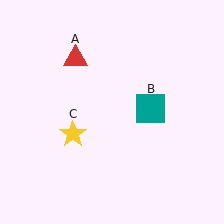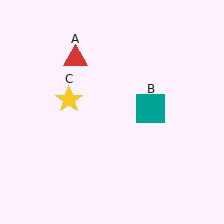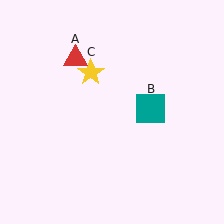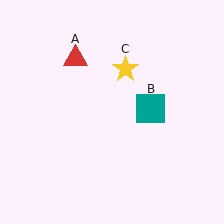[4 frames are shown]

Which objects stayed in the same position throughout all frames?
Red triangle (object A) and teal square (object B) remained stationary.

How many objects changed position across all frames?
1 object changed position: yellow star (object C).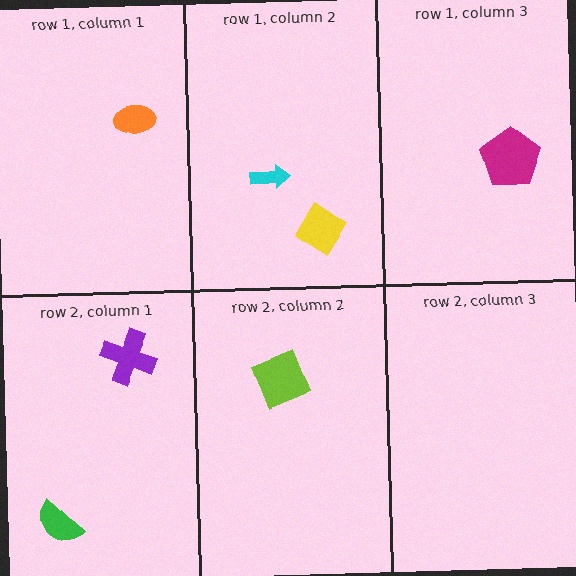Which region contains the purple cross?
The row 2, column 1 region.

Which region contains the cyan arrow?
The row 1, column 2 region.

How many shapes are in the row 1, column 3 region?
1.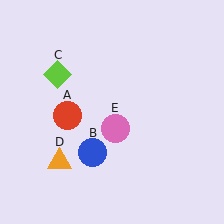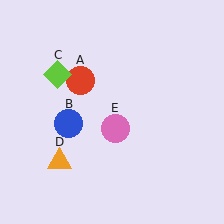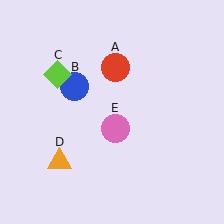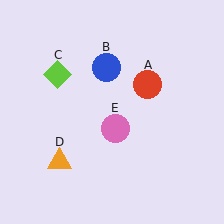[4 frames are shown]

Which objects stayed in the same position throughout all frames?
Lime diamond (object C) and orange triangle (object D) and pink circle (object E) remained stationary.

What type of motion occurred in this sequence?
The red circle (object A), blue circle (object B) rotated clockwise around the center of the scene.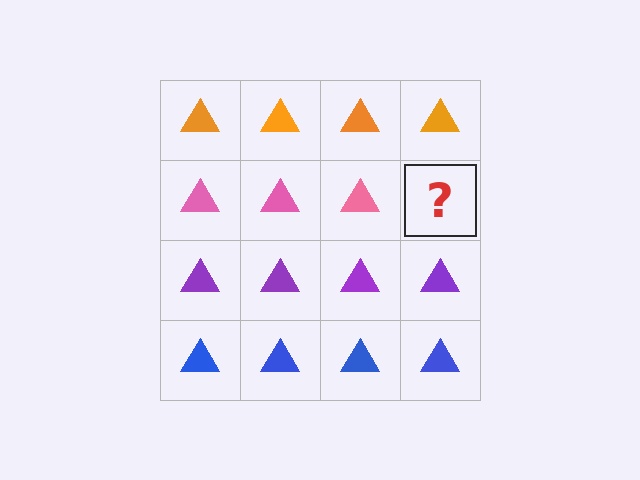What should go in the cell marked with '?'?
The missing cell should contain a pink triangle.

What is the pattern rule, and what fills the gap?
The rule is that each row has a consistent color. The gap should be filled with a pink triangle.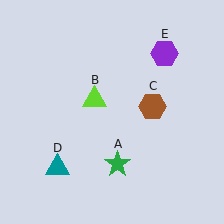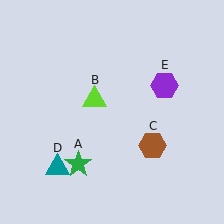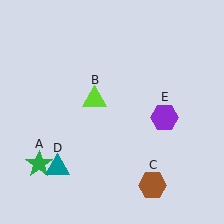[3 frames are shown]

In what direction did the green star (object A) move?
The green star (object A) moved left.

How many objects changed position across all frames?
3 objects changed position: green star (object A), brown hexagon (object C), purple hexagon (object E).